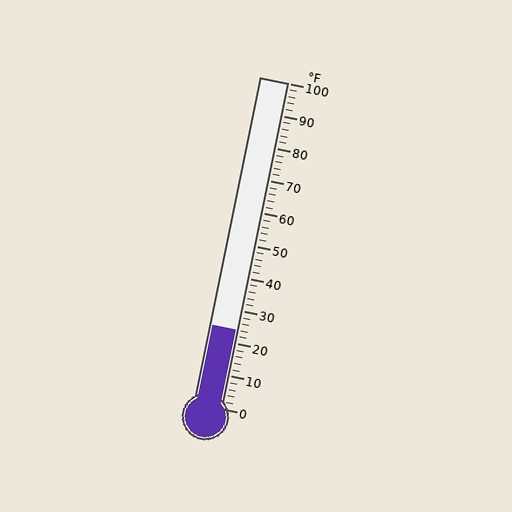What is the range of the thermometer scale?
The thermometer scale ranges from 0°F to 100°F.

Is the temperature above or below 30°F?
The temperature is below 30°F.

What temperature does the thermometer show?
The thermometer shows approximately 24°F.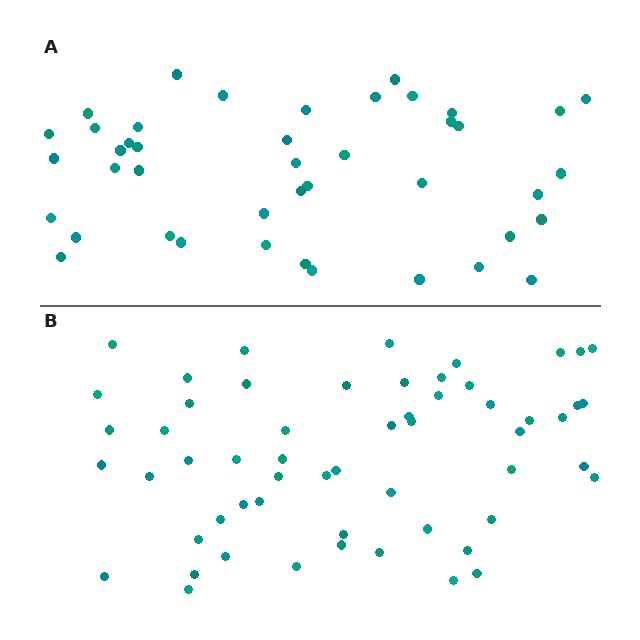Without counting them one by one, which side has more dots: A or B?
Region B (the bottom region) has more dots.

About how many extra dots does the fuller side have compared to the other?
Region B has approximately 15 more dots than region A.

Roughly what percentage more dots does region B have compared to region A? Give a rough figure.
About 35% more.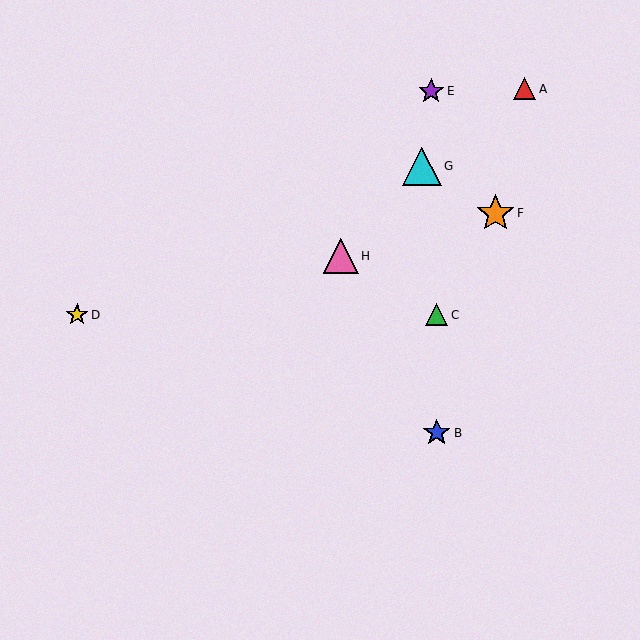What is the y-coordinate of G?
Object G is at y≈167.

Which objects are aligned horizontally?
Objects C, D are aligned horizontally.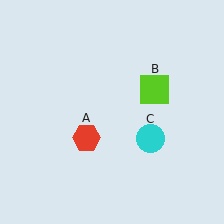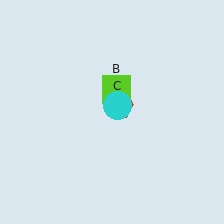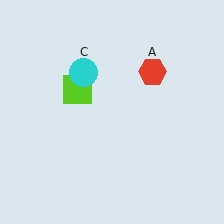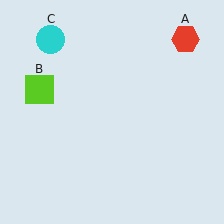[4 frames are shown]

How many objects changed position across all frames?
3 objects changed position: red hexagon (object A), lime square (object B), cyan circle (object C).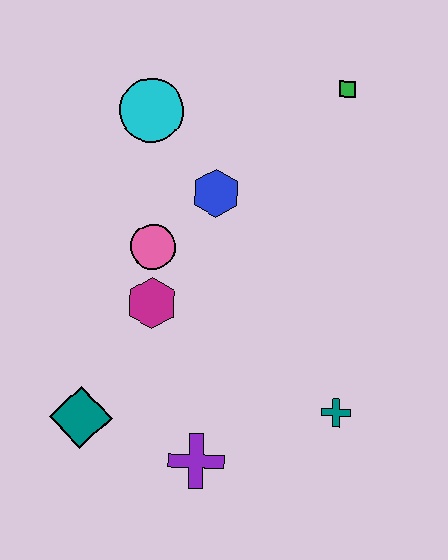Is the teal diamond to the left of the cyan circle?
Yes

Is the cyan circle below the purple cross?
No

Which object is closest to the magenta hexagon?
The pink circle is closest to the magenta hexagon.